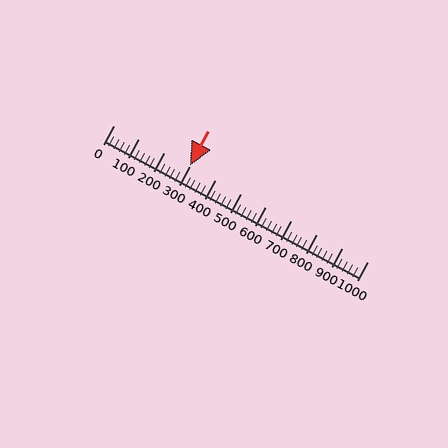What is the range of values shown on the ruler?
The ruler shows values from 0 to 1000.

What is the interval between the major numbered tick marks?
The major tick marks are spaced 100 units apart.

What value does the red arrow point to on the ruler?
The red arrow points to approximately 300.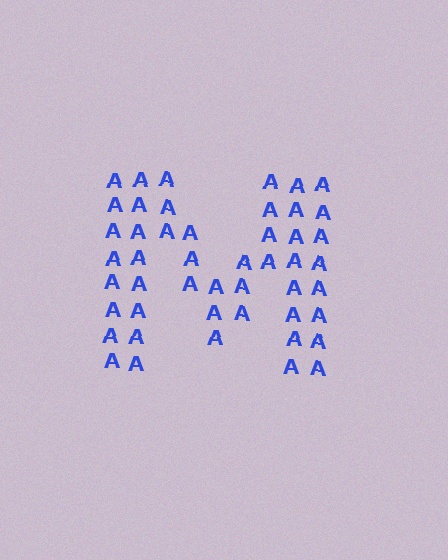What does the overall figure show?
The overall figure shows the letter M.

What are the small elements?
The small elements are letter A's.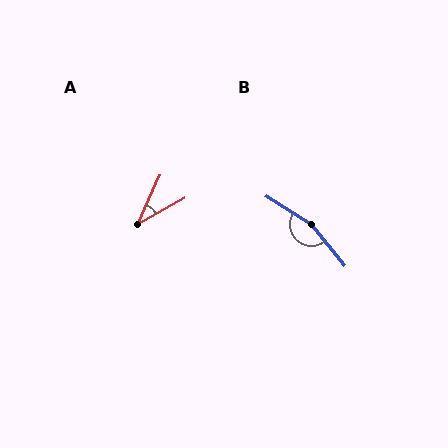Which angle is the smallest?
A, at approximately 36 degrees.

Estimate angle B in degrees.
Approximately 161 degrees.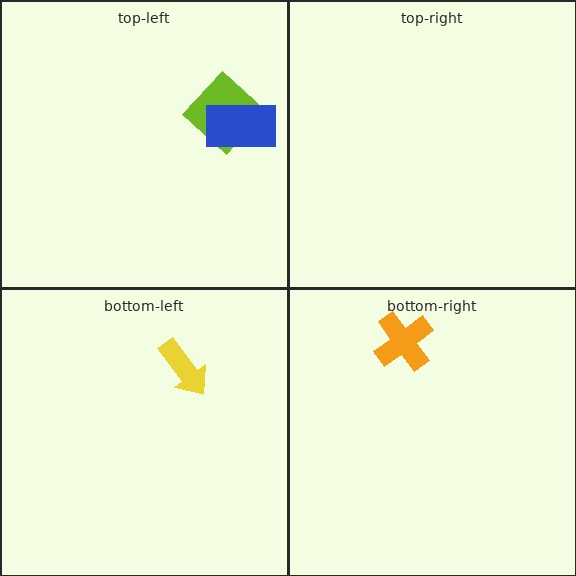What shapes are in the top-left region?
The lime diamond, the blue rectangle.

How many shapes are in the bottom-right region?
1.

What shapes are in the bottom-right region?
The orange cross.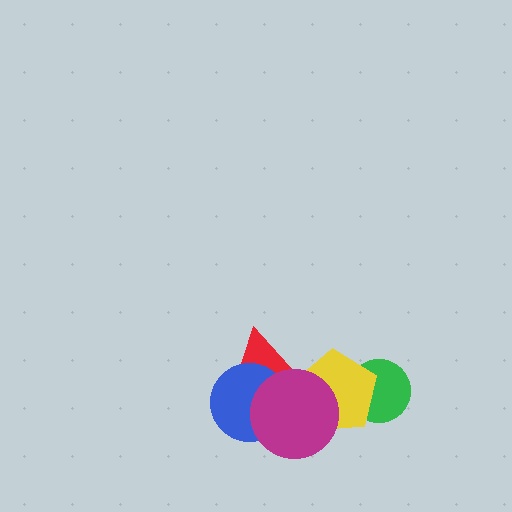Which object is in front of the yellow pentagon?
The magenta circle is in front of the yellow pentagon.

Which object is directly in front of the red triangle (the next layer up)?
The blue circle is directly in front of the red triangle.